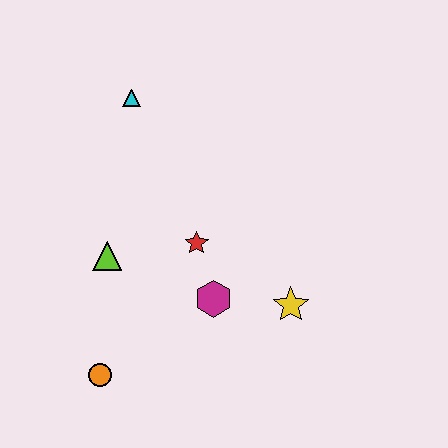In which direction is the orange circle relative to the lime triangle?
The orange circle is below the lime triangle.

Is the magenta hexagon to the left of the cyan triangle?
No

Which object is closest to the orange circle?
The lime triangle is closest to the orange circle.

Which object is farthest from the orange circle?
The cyan triangle is farthest from the orange circle.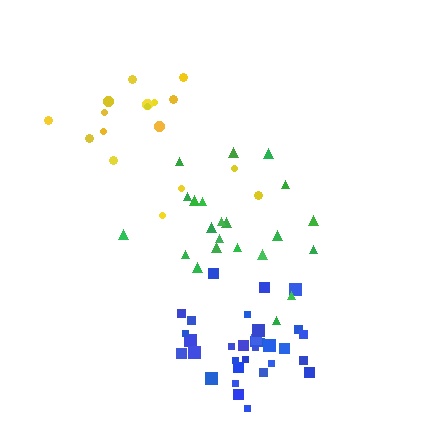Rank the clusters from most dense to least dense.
blue, green, yellow.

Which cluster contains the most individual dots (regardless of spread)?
Blue (32).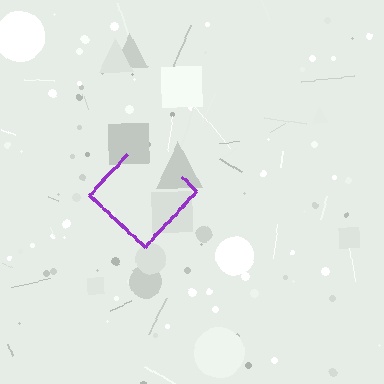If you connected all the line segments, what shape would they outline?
They would outline a diamond.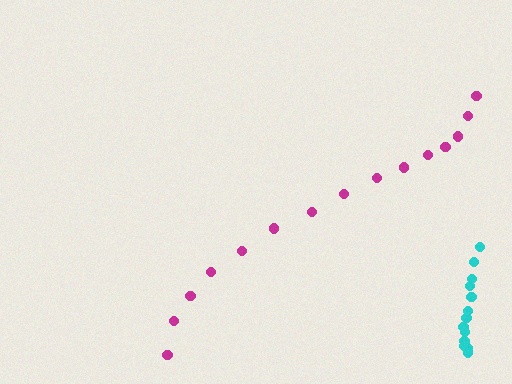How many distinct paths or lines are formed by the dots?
There are 2 distinct paths.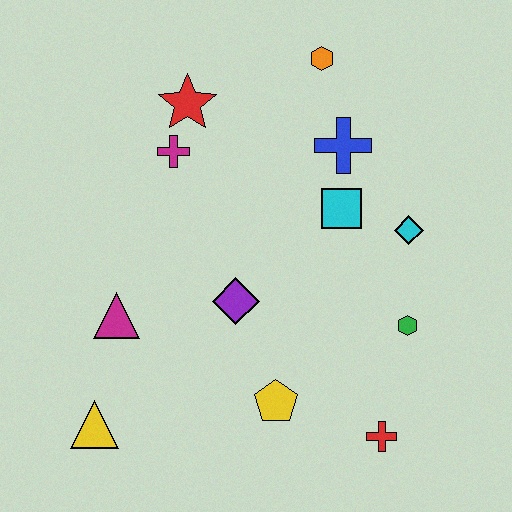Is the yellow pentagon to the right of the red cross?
No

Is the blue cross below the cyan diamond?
No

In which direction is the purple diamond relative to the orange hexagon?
The purple diamond is below the orange hexagon.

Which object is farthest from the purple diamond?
The orange hexagon is farthest from the purple diamond.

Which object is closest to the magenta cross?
The red star is closest to the magenta cross.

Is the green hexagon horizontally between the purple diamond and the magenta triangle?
No